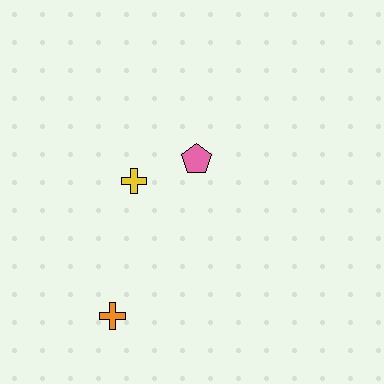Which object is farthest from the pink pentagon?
The orange cross is farthest from the pink pentagon.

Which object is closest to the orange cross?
The yellow cross is closest to the orange cross.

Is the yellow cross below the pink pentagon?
Yes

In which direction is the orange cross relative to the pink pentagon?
The orange cross is below the pink pentagon.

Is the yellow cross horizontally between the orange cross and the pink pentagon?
Yes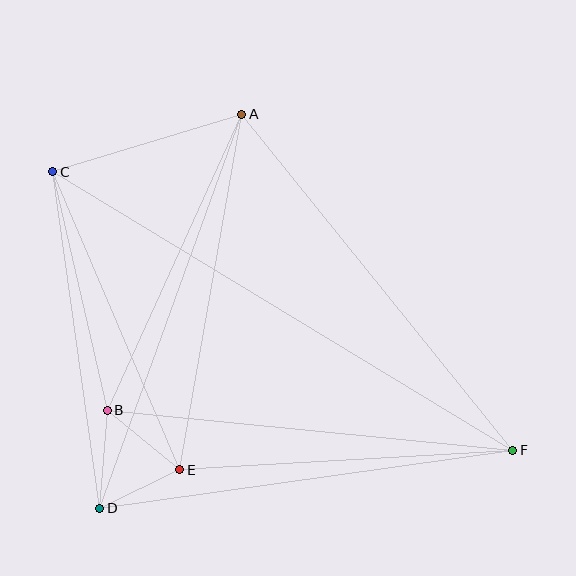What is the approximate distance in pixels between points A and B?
The distance between A and B is approximately 326 pixels.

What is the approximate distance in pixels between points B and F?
The distance between B and F is approximately 407 pixels.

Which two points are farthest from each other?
Points C and F are farthest from each other.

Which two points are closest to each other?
Points D and E are closest to each other.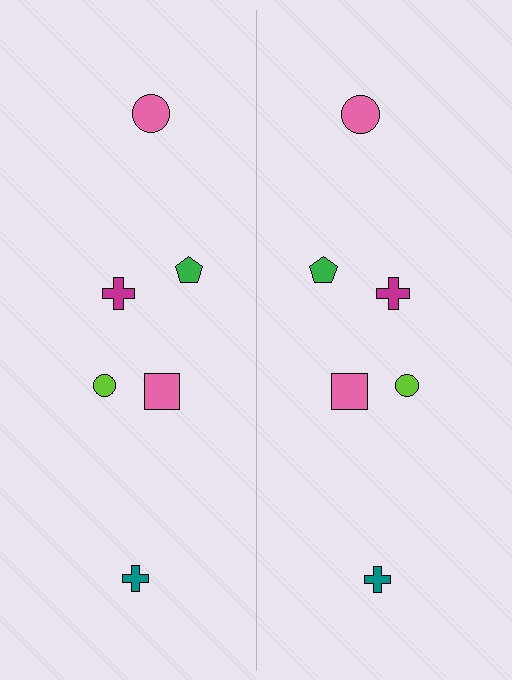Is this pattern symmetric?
Yes, this pattern has bilateral (reflection) symmetry.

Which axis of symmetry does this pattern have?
The pattern has a vertical axis of symmetry running through the center of the image.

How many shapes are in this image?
There are 12 shapes in this image.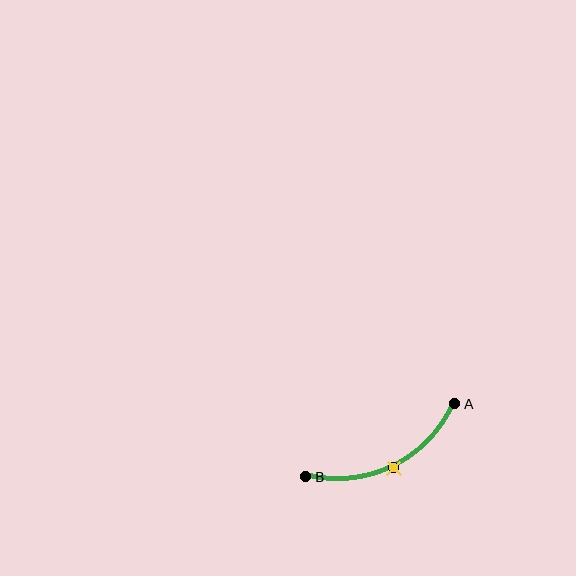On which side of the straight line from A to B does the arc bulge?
The arc bulges below the straight line connecting A and B.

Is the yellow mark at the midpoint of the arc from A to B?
Yes. The yellow mark lies on the arc at equal arc-length from both A and B — it is the arc midpoint.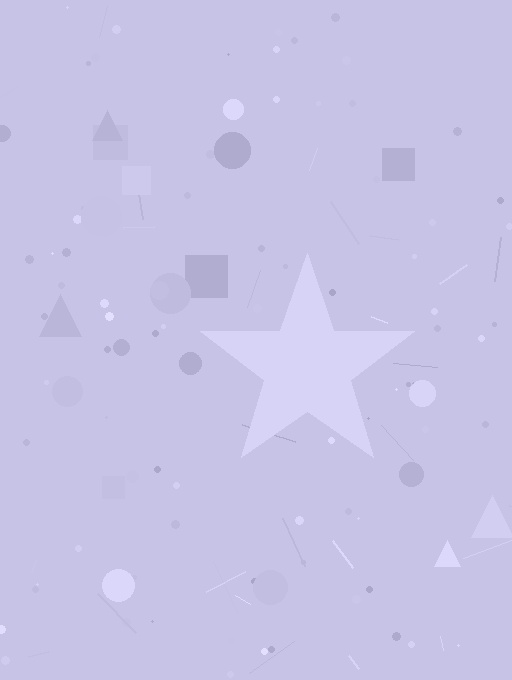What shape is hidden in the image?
A star is hidden in the image.